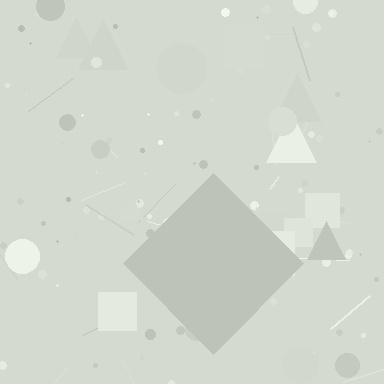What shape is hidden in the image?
A diamond is hidden in the image.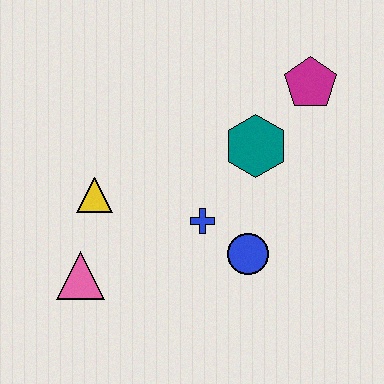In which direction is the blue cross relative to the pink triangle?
The blue cross is to the right of the pink triangle.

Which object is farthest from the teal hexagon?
The pink triangle is farthest from the teal hexagon.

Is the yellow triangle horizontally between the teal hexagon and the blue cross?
No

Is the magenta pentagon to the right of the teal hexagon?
Yes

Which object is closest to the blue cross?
The blue circle is closest to the blue cross.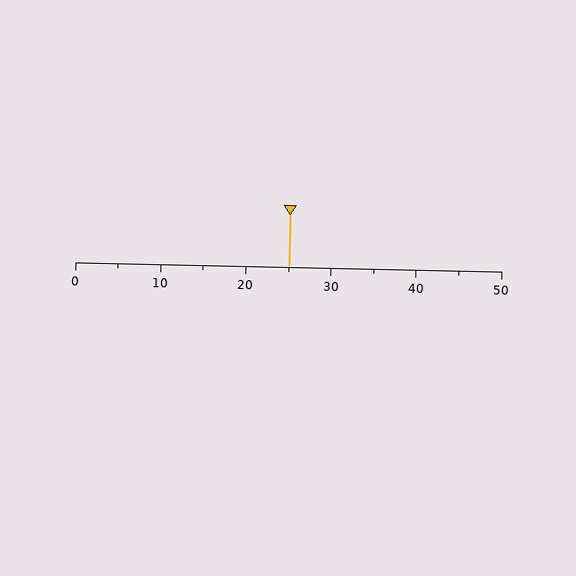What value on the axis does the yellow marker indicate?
The marker indicates approximately 25.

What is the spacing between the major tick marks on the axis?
The major ticks are spaced 10 apart.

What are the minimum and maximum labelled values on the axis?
The axis runs from 0 to 50.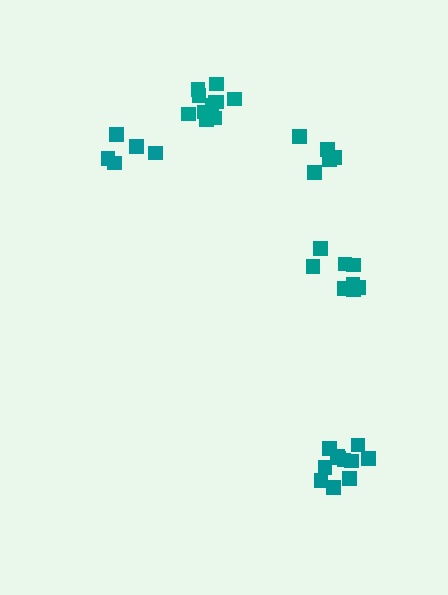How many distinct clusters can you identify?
There are 5 distinct clusters.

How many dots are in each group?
Group 1: 11 dots, Group 2: 5 dots, Group 3: 11 dots, Group 4: 8 dots, Group 5: 5 dots (40 total).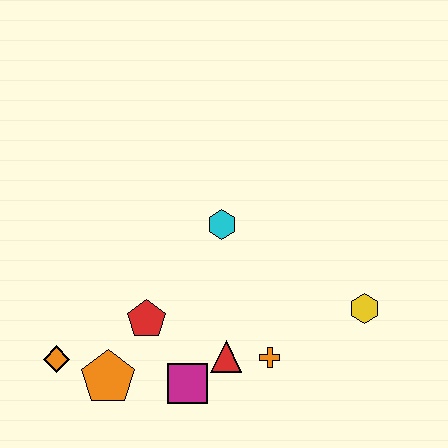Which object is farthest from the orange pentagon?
The yellow hexagon is farthest from the orange pentagon.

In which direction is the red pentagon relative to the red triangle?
The red pentagon is to the left of the red triangle.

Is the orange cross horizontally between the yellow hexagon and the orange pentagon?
Yes